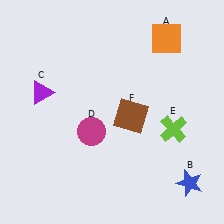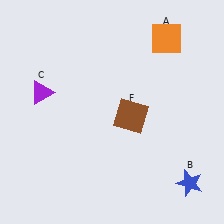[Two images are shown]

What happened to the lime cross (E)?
The lime cross (E) was removed in Image 2. It was in the bottom-right area of Image 1.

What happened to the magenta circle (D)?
The magenta circle (D) was removed in Image 2. It was in the bottom-left area of Image 1.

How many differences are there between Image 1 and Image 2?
There are 2 differences between the two images.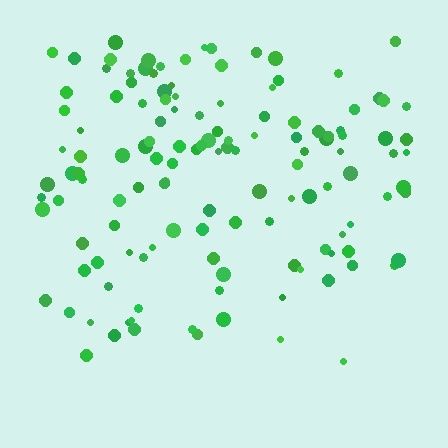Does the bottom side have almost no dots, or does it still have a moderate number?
Still a moderate number, just noticeably fewer than the top.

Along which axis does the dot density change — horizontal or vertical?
Vertical.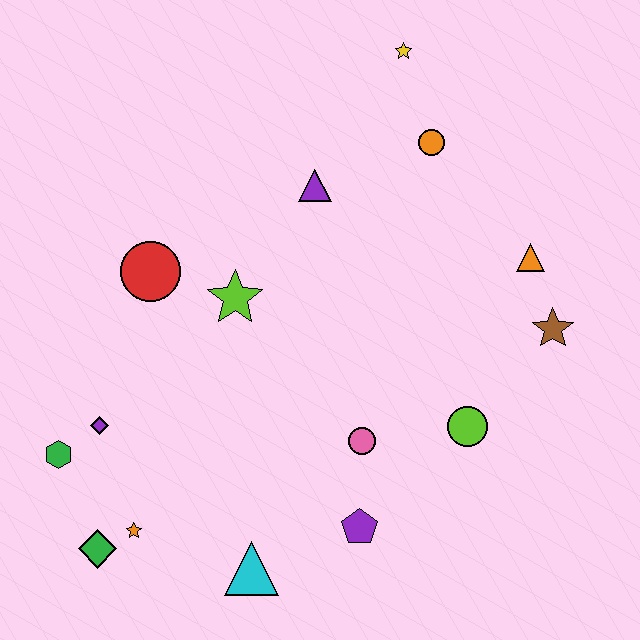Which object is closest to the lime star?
The red circle is closest to the lime star.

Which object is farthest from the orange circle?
The green diamond is farthest from the orange circle.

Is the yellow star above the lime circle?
Yes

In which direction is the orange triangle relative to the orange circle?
The orange triangle is below the orange circle.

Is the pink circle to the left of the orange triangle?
Yes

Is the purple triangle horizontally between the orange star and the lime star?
No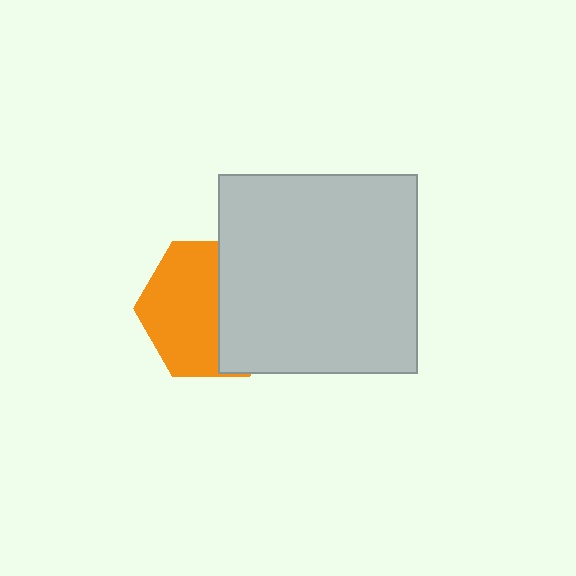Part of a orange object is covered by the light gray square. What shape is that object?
It is a hexagon.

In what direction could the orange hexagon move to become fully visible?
The orange hexagon could move left. That would shift it out from behind the light gray square entirely.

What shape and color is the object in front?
The object in front is a light gray square.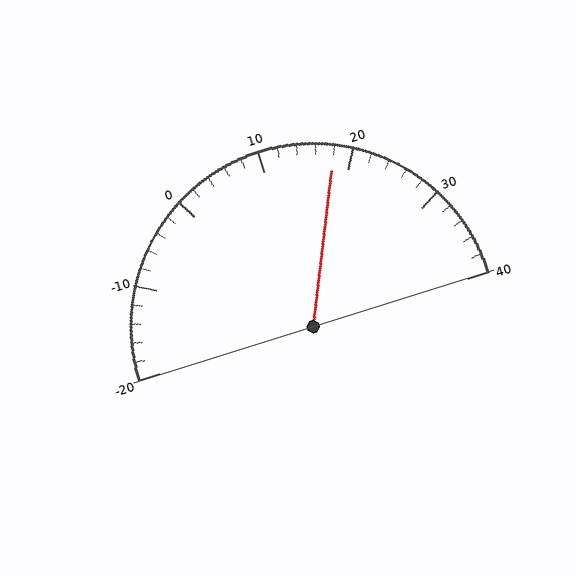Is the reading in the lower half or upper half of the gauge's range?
The reading is in the upper half of the range (-20 to 40).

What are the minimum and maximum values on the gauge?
The gauge ranges from -20 to 40.